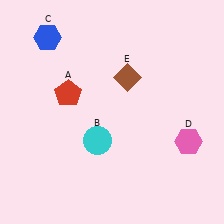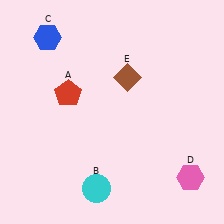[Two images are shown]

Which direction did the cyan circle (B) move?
The cyan circle (B) moved down.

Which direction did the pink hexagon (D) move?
The pink hexagon (D) moved down.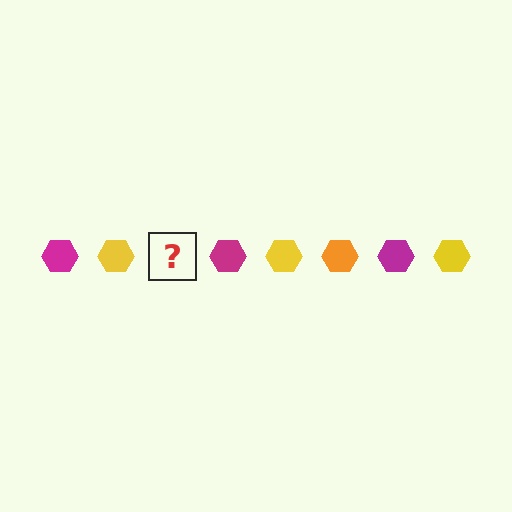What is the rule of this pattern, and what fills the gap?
The rule is that the pattern cycles through magenta, yellow, orange hexagons. The gap should be filled with an orange hexagon.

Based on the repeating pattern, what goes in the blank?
The blank should be an orange hexagon.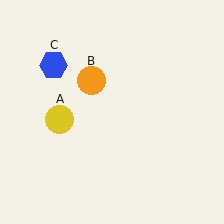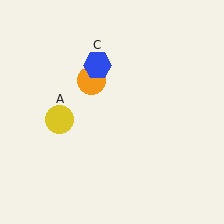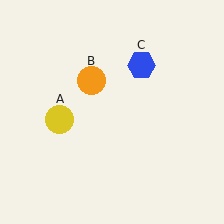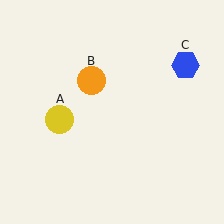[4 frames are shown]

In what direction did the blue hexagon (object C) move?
The blue hexagon (object C) moved right.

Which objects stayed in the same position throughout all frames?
Yellow circle (object A) and orange circle (object B) remained stationary.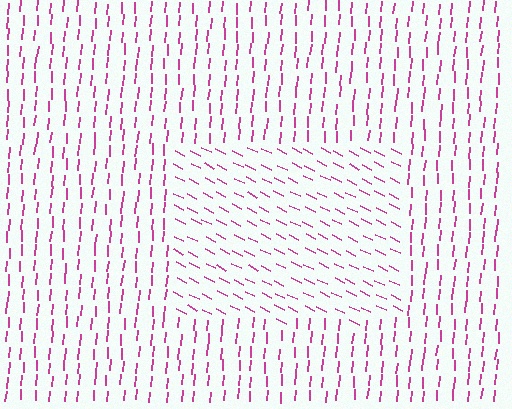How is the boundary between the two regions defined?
The boundary is defined purely by a change in line orientation (approximately 67 degrees difference). All lines are the same color and thickness.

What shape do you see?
I see a rectangle.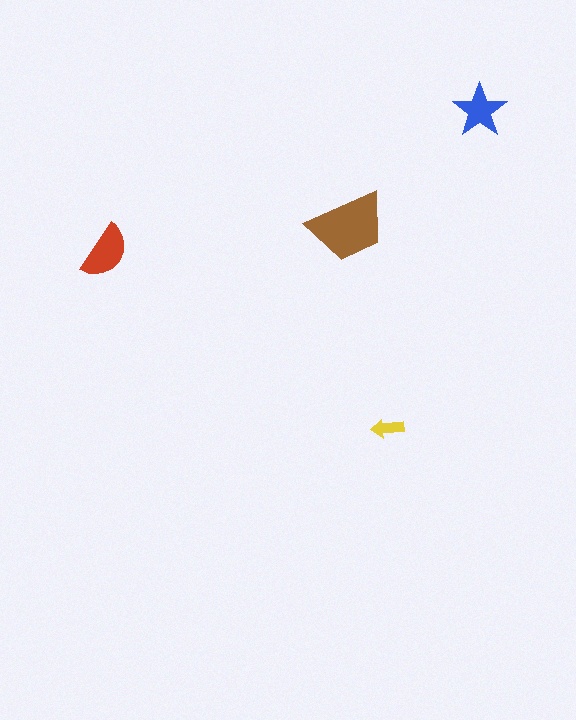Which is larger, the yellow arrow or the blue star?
The blue star.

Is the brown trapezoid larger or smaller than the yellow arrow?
Larger.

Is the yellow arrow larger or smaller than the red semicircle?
Smaller.